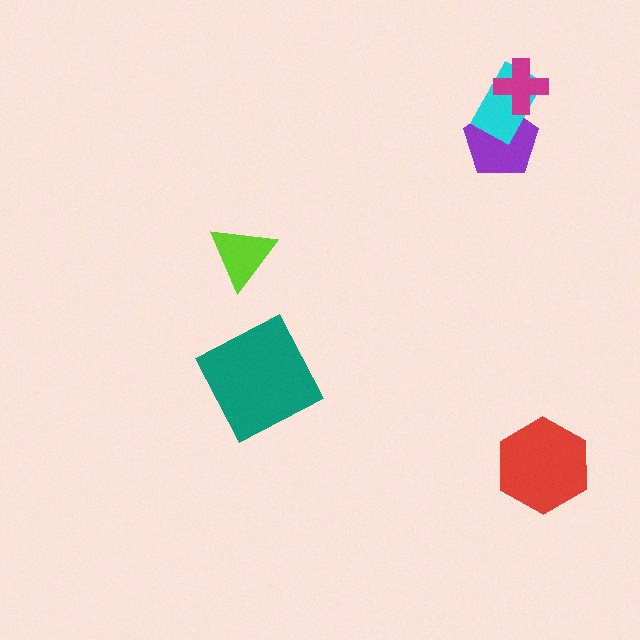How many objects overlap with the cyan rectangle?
2 objects overlap with the cyan rectangle.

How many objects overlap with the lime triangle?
0 objects overlap with the lime triangle.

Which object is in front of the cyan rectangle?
The magenta cross is in front of the cyan rectangle.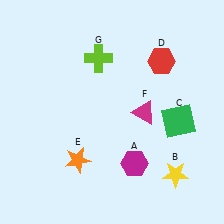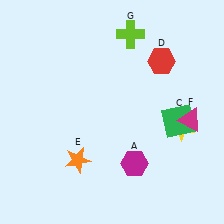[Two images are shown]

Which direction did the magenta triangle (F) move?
The magenta triangle (F) moved right.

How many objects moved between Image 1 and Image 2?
3 objects moved between the two images.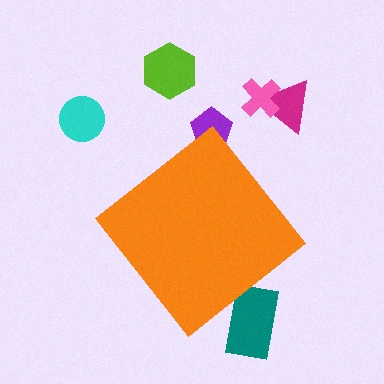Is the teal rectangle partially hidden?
Yes, the teal rectangle is partially hidden behind the orange diamond.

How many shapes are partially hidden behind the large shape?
2 shapes are partially hidden.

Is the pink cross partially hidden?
No, the pink cross is fully visible.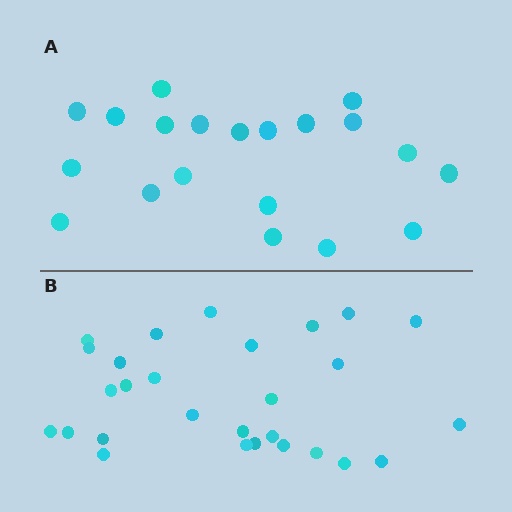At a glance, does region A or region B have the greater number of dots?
Region B (the bottom region) has more dots.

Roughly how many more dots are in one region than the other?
Region B has roughly 8 or so more dots than region A.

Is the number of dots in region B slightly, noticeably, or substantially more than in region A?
Region B has noticeably more, but not dramatically so. The ratio is roughly 1.4 to 1.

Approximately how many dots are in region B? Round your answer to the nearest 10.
About 30 dots. (The exact count is 28, which rounds to 30.)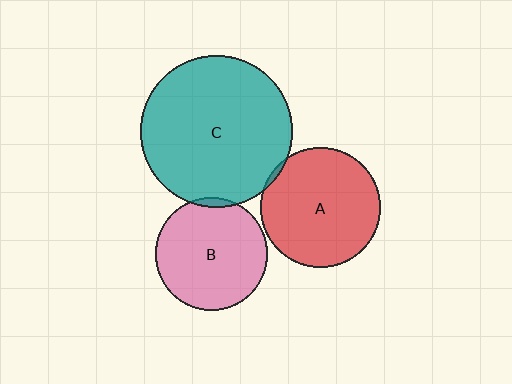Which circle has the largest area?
Circle C (teal).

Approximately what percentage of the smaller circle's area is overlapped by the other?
Approximately 5%.